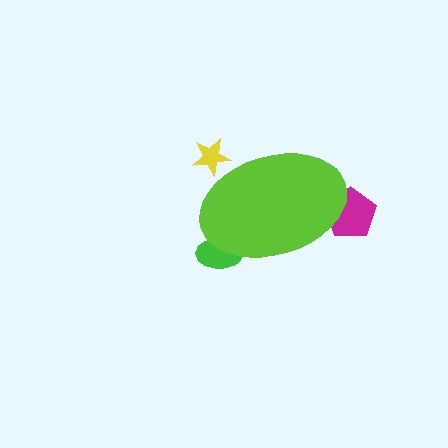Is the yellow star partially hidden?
Yes, the yellow star is partially hidden behind the lime ellipse.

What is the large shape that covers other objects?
A lime ellipse.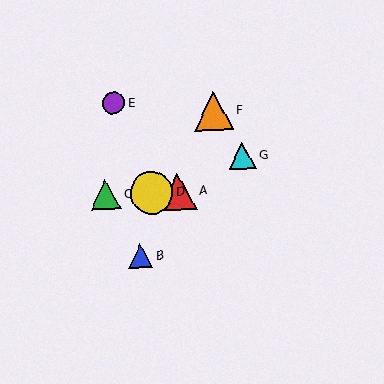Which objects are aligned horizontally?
Objects A, C, D are aligned horizontally.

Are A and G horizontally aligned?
No, A is at y≈192 and G is at y≈156.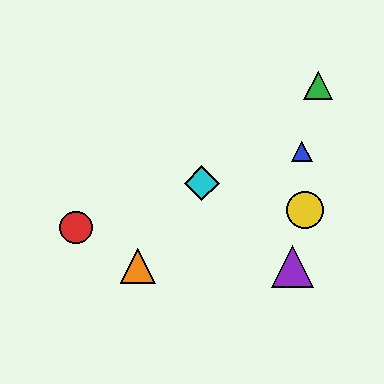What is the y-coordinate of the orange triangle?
The orange triangle is at y≈266.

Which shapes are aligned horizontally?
The purple triangle, the orange triangle are aligned horizontally.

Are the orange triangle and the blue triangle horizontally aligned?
No, the orange triangle is at y≈266 and the blue triangle is at y≈151.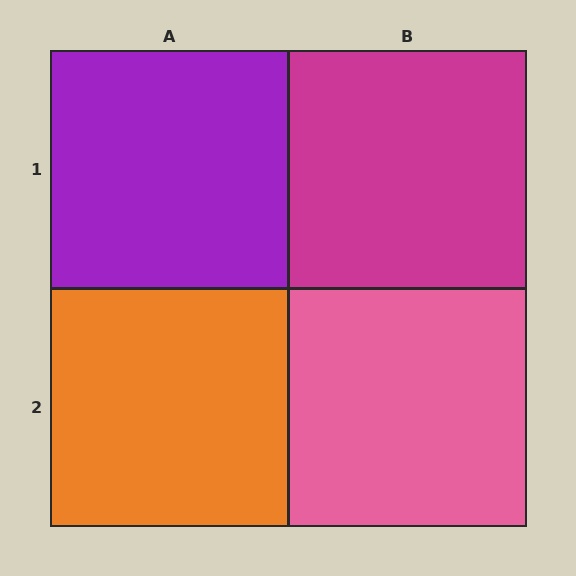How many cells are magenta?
1 cell is magenta.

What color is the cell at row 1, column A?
Purple.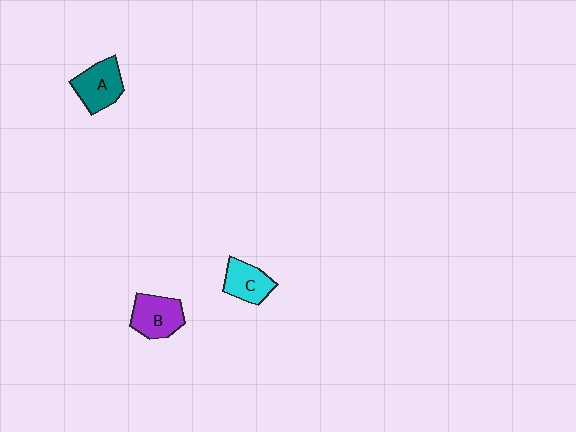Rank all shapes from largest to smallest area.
From largest to smallest: A (teal), B (purple), C (cyan).